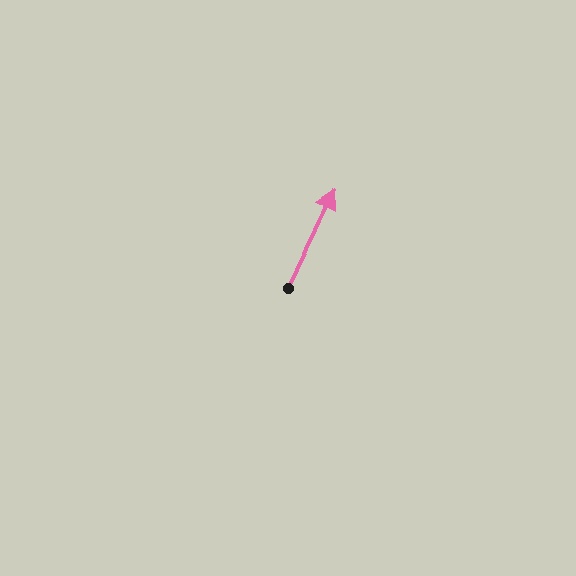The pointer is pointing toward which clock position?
Roughly 1 o'clock.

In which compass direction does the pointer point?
Northeast.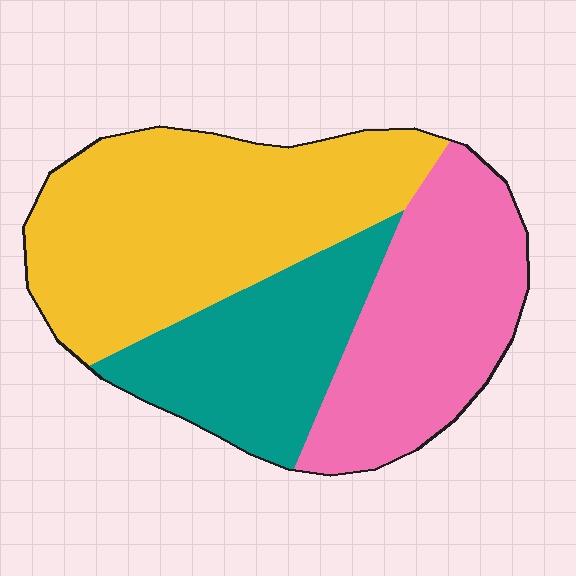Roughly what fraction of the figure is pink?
Pink covers around 30% of the figure.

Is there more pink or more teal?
Pink.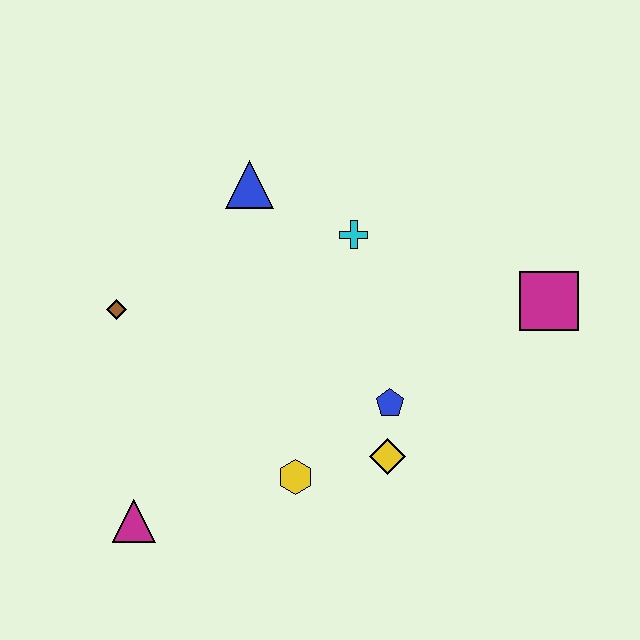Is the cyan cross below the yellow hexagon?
No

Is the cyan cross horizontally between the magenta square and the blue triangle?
Yes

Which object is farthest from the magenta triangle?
The magenta square is farthest from the magenta triangle.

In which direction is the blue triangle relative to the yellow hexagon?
The blue triangle is above the yellow hexagon.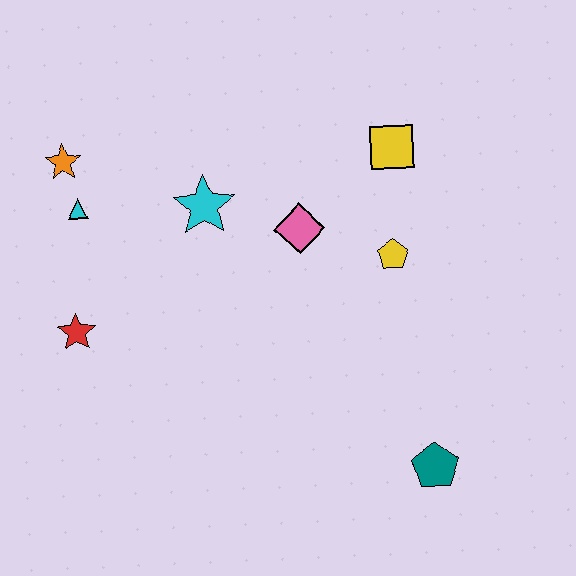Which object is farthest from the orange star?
The teal pentagon is farthest from the orange star.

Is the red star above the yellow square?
No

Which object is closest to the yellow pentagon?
The pink diamond is closest to the yellow pentagon.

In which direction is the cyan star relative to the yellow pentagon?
The cyan star is to the left of the yellow pentagon.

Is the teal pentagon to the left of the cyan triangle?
No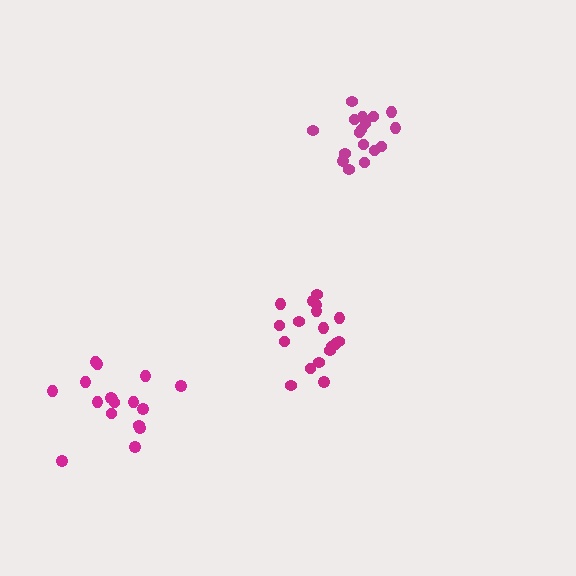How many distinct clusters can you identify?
There are 3 distinct clusters.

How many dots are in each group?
Group 1: 18 dots, Group 2: 18 dots, Group 3: 17 dots (53 total).